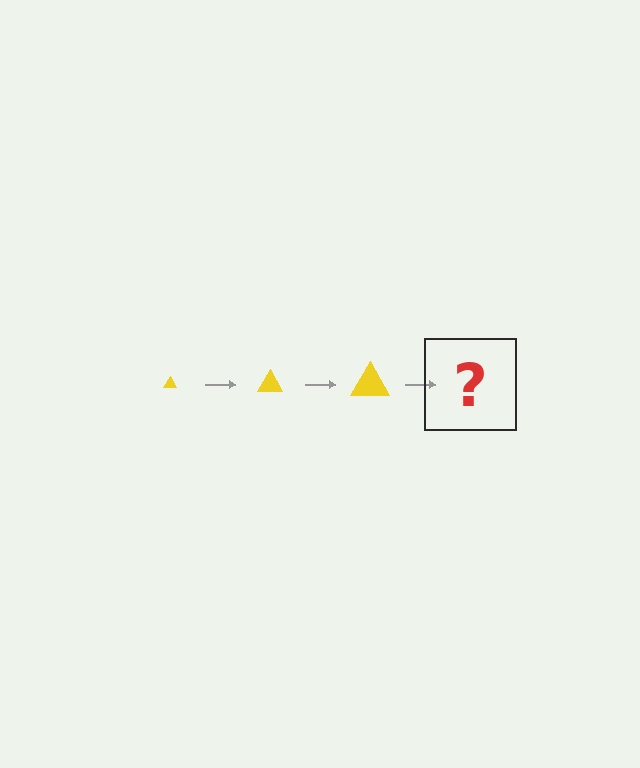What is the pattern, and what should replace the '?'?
The pattern is that the triangle gets progressively larger each step. The '?' should be a yellow triangle, larger than the previous one.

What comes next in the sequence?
The next element should be a yellow triangle, larger than the previous one.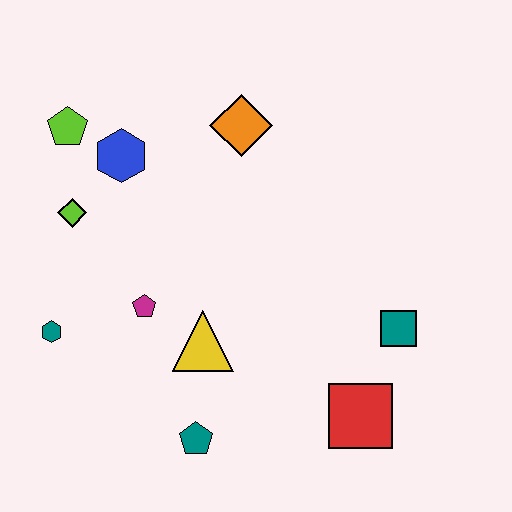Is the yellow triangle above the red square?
Yes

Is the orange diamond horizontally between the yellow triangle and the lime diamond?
No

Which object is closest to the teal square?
The red square is closest to the teal square.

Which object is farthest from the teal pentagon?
The lime pentagon is farthest from the teal pentagon.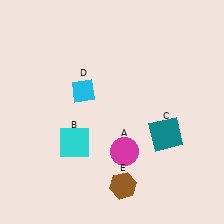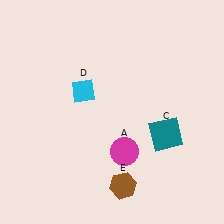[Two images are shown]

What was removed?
The cyan square (B) was removed in Image 2.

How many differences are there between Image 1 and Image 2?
There is 1 difference between the two images.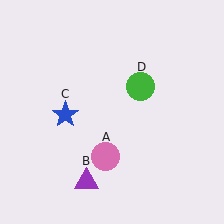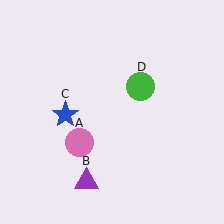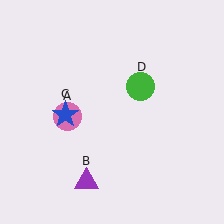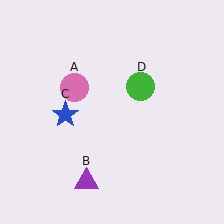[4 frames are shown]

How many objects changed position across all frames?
1 object changed position: pink circle (object A).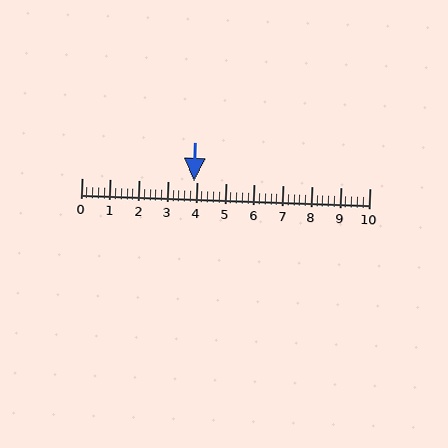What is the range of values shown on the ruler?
The ruler shows values from 0 to 10.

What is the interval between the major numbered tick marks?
The major tick marks are spaced 1 units apart.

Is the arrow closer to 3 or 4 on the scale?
The arrow is closer to 4.